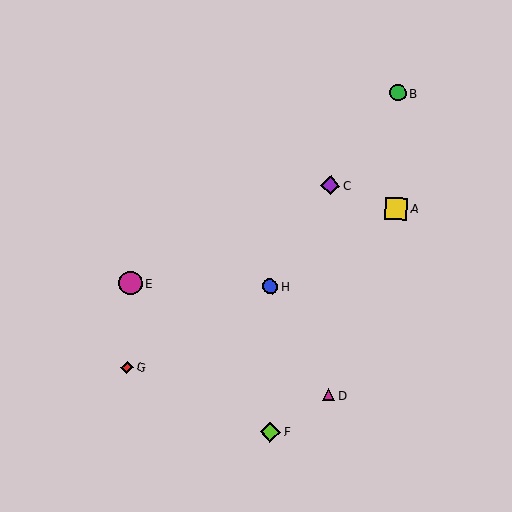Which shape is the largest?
The magenta circle (labeled E) is the largest.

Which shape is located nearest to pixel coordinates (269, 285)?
The blue circle (labeled H) at (270, 286) is nearest to that location.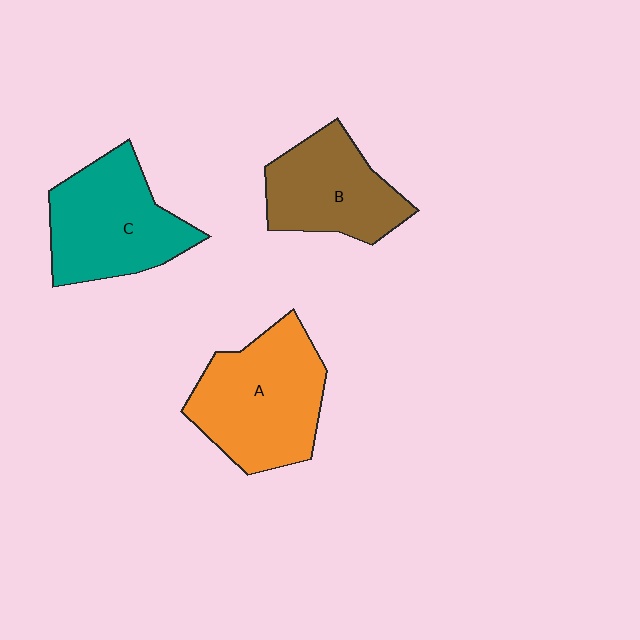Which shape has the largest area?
Shape A (orange).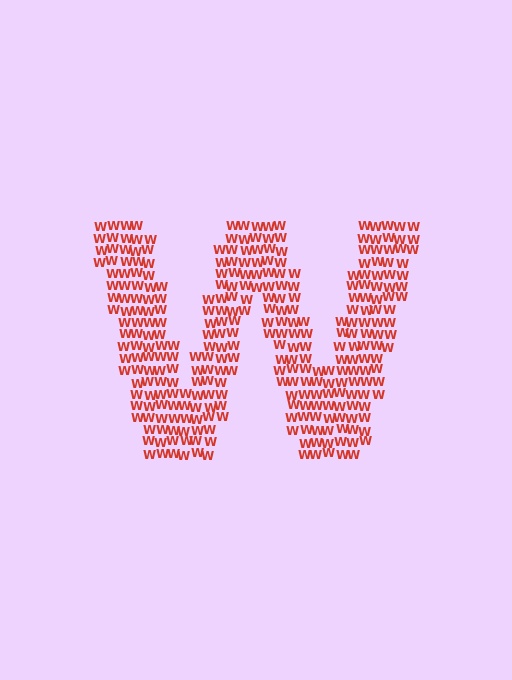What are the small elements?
The small elements are letter W's.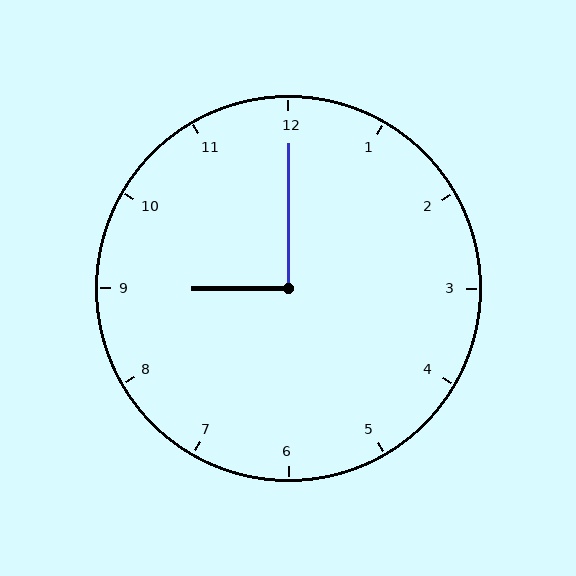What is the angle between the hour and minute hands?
Approximately 90 degrees.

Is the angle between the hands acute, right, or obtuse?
It is right.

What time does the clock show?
9:00.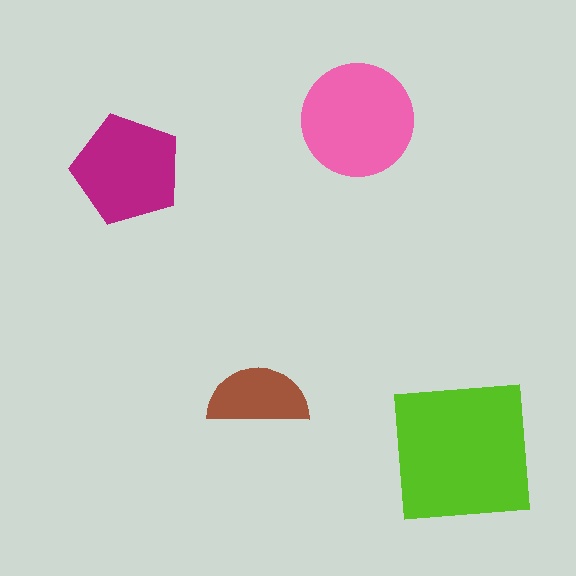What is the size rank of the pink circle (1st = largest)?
2nd.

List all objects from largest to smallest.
The lime square, the pink circle, the magenta pentagon, the brown semicircle.